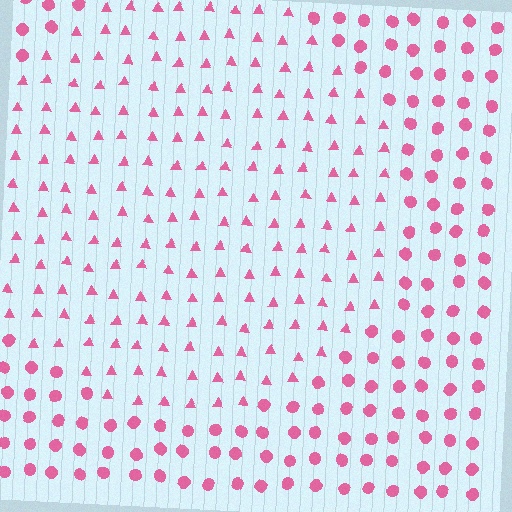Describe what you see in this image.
The image is filled with small pink elements arranged in a uniform grid. A circle-shaped region contains triangles, while the surrounding area contains circles. The boundary is defined purely by the change in element shape.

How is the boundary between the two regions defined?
The boundary is defined by a change in element shape: triangles inside vs. circles outside. All elements share the same color and spacing.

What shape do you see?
I see a circle.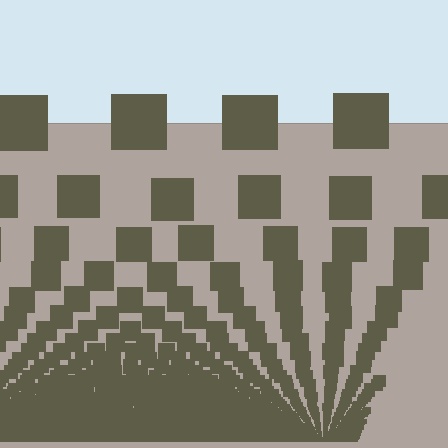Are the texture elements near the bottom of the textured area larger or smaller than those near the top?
Smaller. The gradient is inverted — elements near the bottom are smaller and denser.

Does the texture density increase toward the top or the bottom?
Density increases toward the bottom.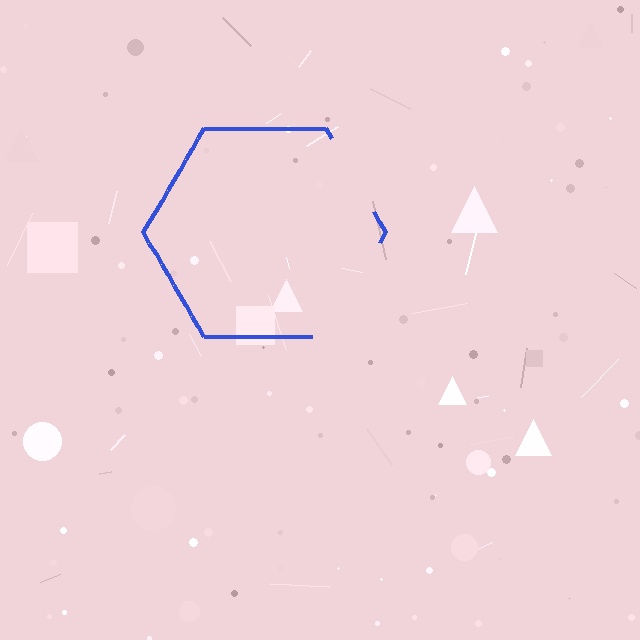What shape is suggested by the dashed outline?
The dashed outline suggests a hexagon.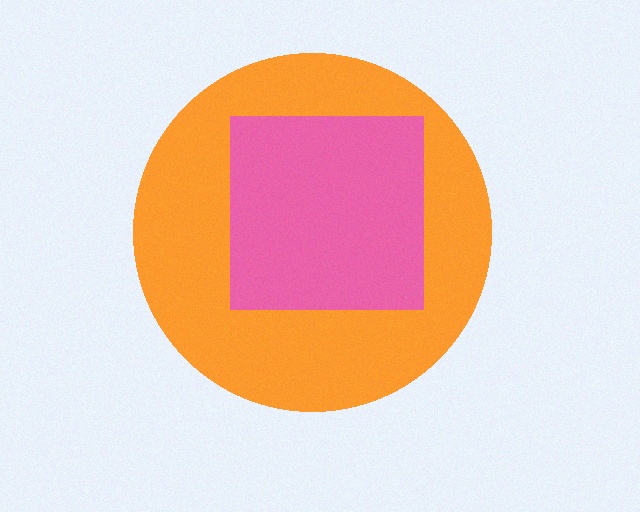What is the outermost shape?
The orange circle.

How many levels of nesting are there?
2.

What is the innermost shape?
The pink square.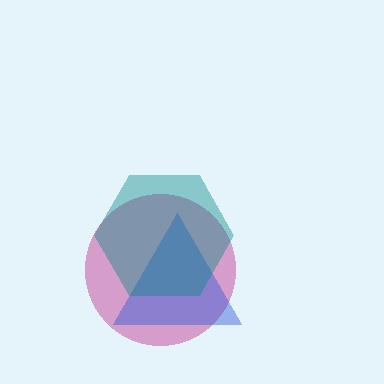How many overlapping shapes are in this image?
There are 3 overlapping shapes in the image.